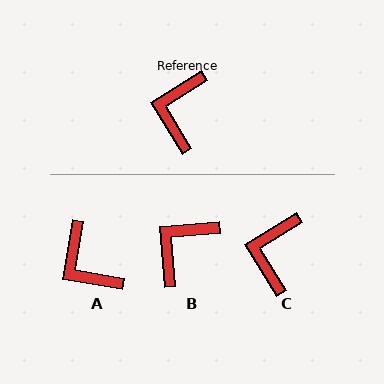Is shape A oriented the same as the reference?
No, it is off by about 48 degrees.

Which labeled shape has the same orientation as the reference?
C.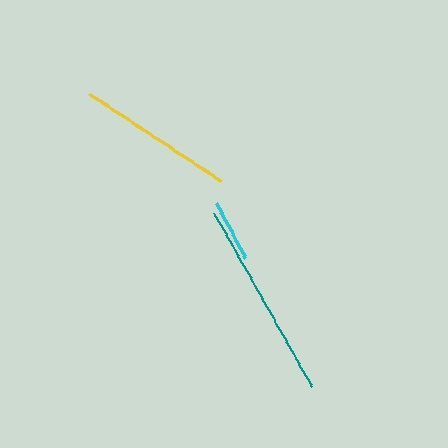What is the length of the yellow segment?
The yellow segment is approximately 159 pixels long.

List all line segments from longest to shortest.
From longest to shortest: teal, yellow, cyan.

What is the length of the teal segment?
The teal segment is approximately 199 pixels long.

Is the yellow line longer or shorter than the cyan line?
The yellow line is longer than the cyan line.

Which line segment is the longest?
The teal line is the longest at approximately 199 pixels.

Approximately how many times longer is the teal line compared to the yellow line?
The teal line is approximately 1.3 times the length of the yellow line.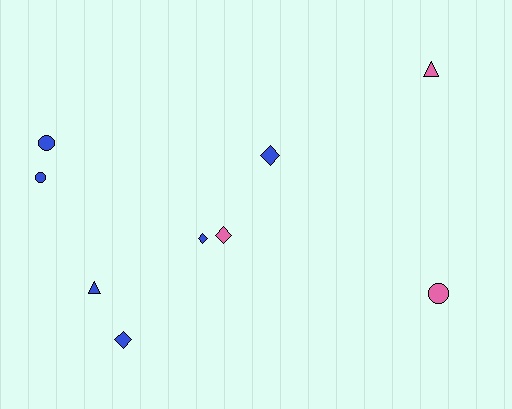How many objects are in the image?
There are 9 objects.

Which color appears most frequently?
Blue, with 6 objects.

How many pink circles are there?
There is 1 pink circle.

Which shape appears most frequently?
Diamond, with 4 objects.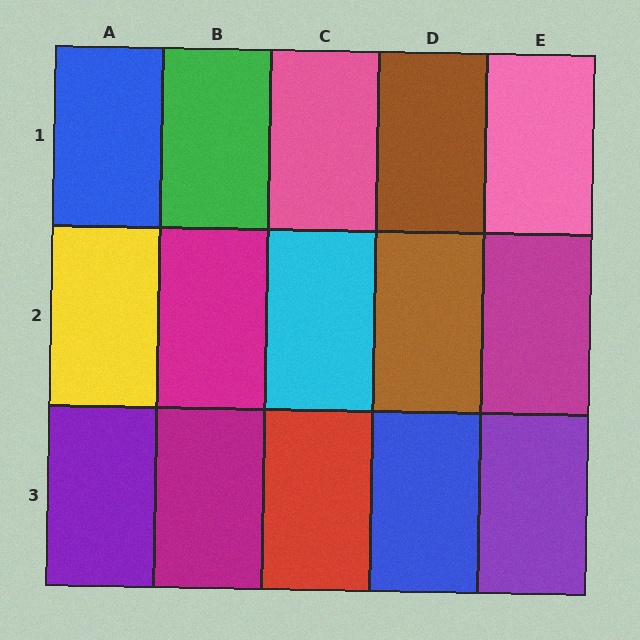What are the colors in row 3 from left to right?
Purple, magenta, red, blue, purple.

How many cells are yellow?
1 cell is yellow.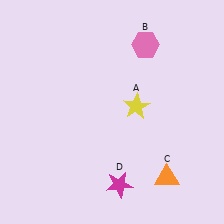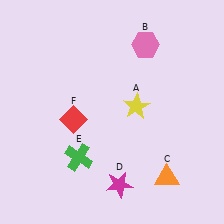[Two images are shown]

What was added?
A green cross (E), a red diamond (F) were added in Image 2.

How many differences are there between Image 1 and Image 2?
There are 2 differences between the two images.